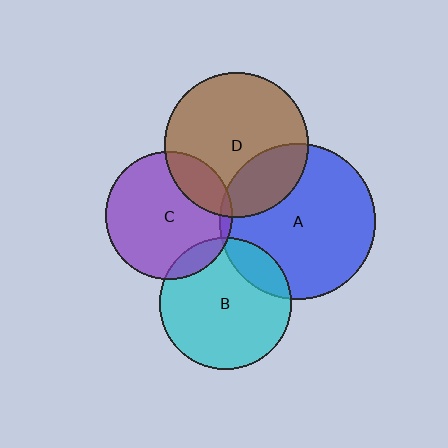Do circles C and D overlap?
Yes.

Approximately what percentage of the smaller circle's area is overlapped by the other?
Approximately 20%.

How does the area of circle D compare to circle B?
Approximately 1.2 times.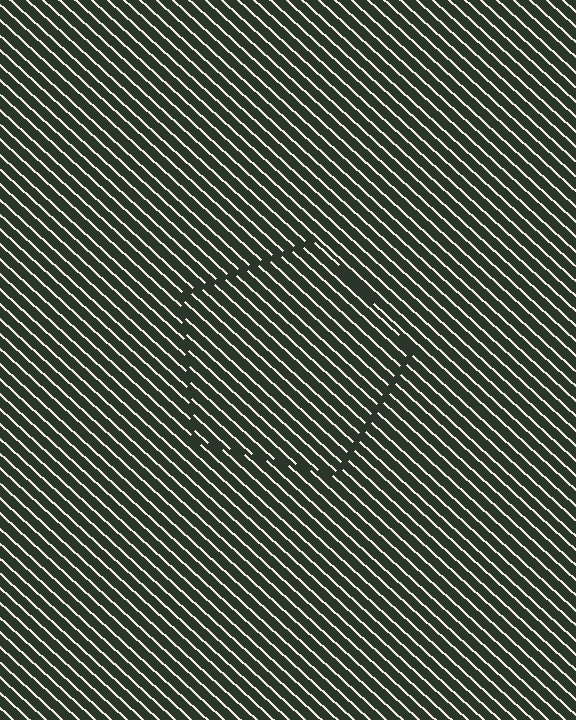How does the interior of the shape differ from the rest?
The interior of the shape contains the same grating, shifted by half a period — the contour is defined by the phase discontinuity where line-ends from the inner and outer gratings abut.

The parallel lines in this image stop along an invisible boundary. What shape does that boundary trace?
An illusory pentagon. The interior of the shape contains the same grating, shifted by half a period — the contour is defined by the phase discontinuity where line-ends from the inner and outer gratings abut.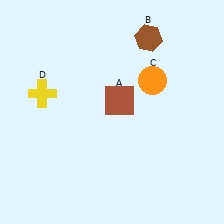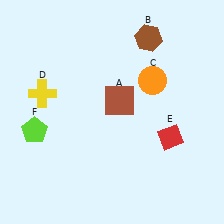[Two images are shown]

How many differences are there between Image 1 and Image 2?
There are 2 differences between the two images.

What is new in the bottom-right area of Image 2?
A red diamond (E) was added in the bottom-right area of Image 2.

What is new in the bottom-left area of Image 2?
A lime pentagon (F) was added in the bottom-left area of Image 2.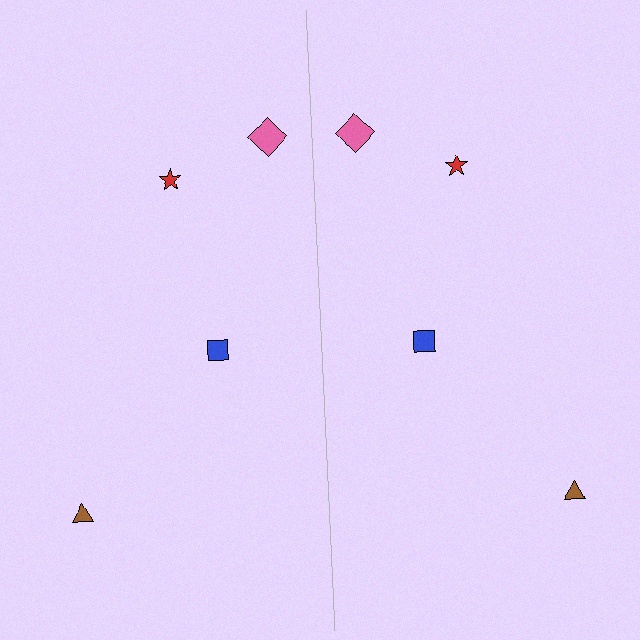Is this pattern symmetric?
Yes, this pattern has bilateral (reflection) symmetry.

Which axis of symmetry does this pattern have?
The pattern has a vertical axis of symmetry running through the center of the image.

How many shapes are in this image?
There are 8 shapes in this image.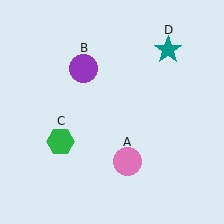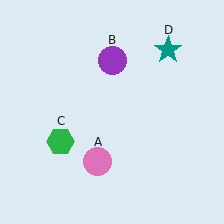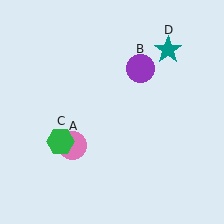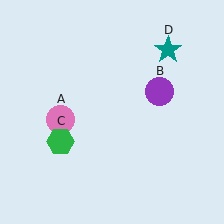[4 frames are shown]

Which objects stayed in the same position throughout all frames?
Green hexagon (object C) and teal star (object D) remained stationary.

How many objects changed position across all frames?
2 objects changed position: pink circle (object A), purple circle (object B).